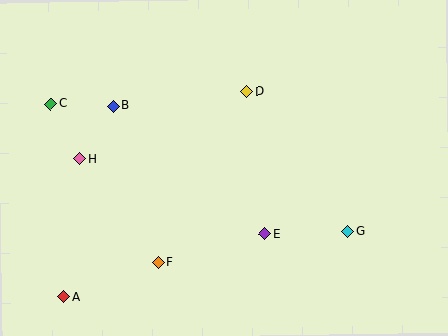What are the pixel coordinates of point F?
Point F is at (159, 262).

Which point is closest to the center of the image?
Point E at (265, 234) is closest to the center.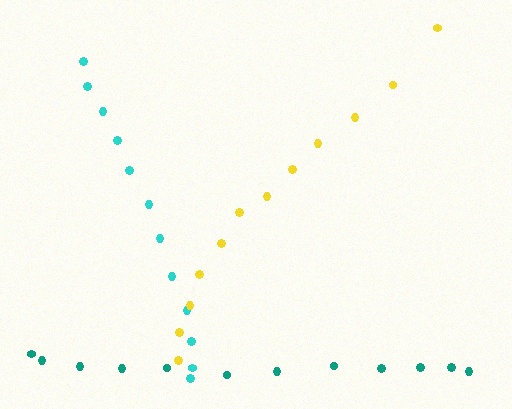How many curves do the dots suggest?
There are 3 distinct paths.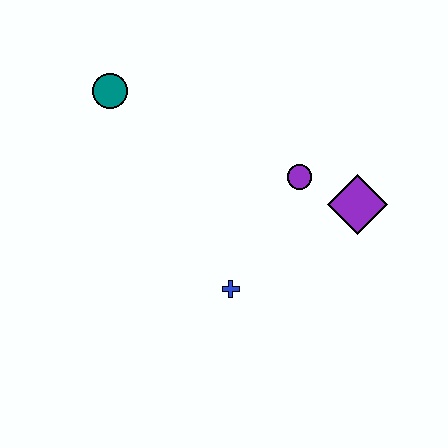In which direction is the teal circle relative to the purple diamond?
The teal circle is to the left of the purple diamond.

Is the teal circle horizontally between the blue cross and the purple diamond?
No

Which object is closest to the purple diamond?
The purple circle is closest to the purple diamond.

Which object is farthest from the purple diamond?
The teal circle is farthest from the purple diamond.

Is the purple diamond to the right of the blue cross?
Yes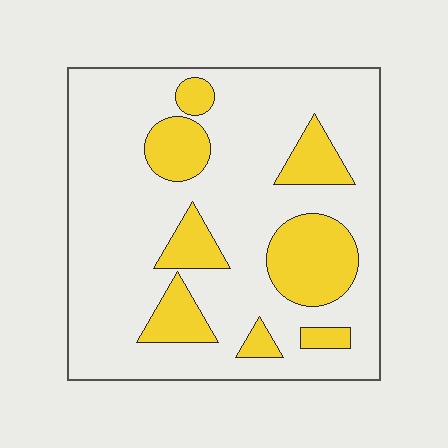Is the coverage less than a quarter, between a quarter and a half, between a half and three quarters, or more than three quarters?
Less than a quarter.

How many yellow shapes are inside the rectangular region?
8.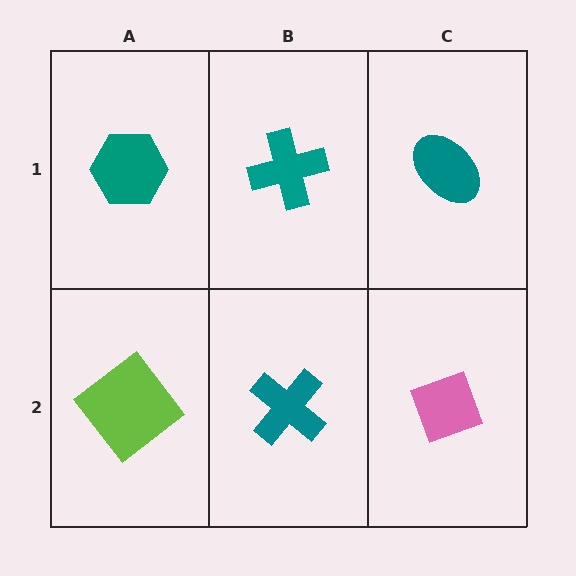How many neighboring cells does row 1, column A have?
2.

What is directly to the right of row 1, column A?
A teal cross.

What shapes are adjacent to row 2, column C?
A teal ellipse (row 1, column C), a teal cross (row 2, column B).